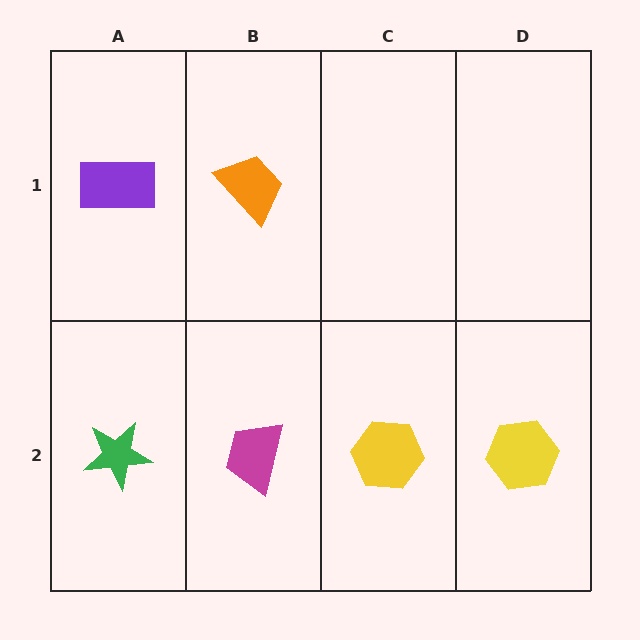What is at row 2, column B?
A magenta trapezoid.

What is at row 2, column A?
A green star.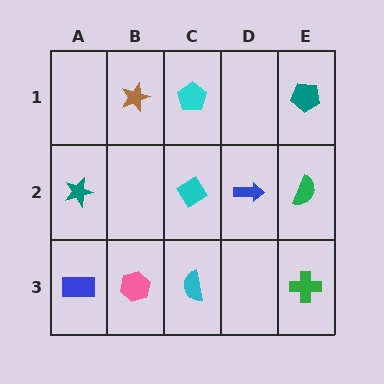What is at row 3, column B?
A pink hexagon.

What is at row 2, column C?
A cyan diamond.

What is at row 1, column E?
A teal pentagon.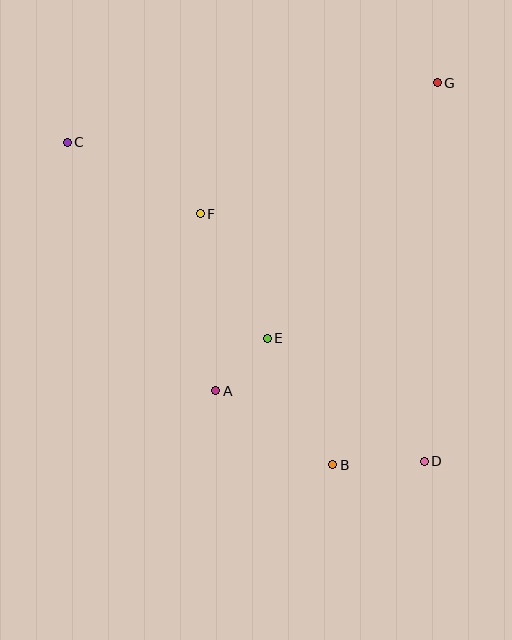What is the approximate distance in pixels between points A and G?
The distance between A and G is approximately 380 pixels.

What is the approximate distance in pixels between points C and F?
The distance between C and F is approximately 151 pixels.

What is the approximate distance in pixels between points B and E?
The distance between B and E is approximately 142 pixels.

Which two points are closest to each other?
Points A and E are closest to each other.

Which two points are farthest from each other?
Points C and D are farthest from each other.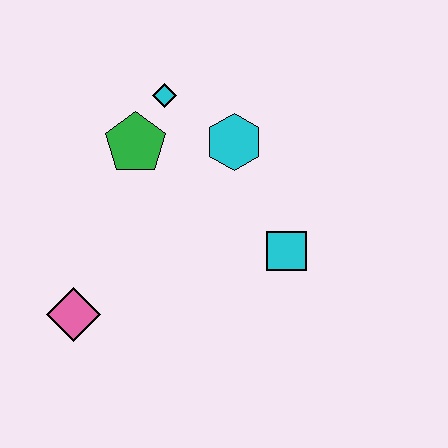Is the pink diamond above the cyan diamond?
No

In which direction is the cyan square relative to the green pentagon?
The cyan square is to the right of the green pentagon.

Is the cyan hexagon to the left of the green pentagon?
No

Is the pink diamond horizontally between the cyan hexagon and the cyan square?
No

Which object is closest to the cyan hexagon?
The cyan diamond is closest to the cyan hexagon.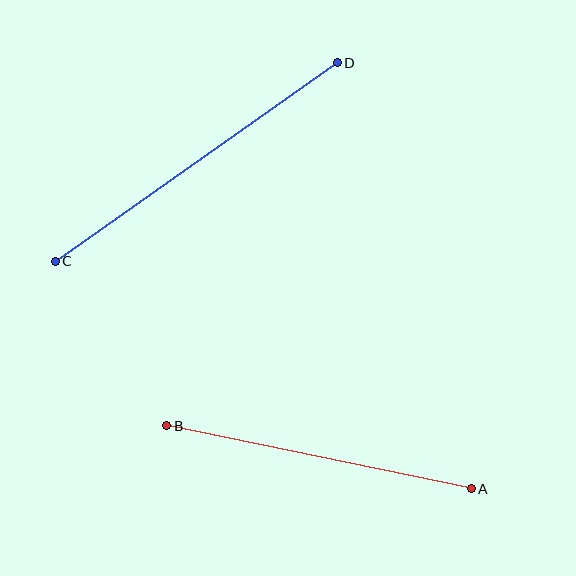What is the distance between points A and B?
The distance is approximately 311 pixels.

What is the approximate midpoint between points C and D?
The midpoint is at approximately (196, 162) pixels.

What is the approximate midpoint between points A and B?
The midpoint is at approximately (319, 457) pixels.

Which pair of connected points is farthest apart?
Points C and D are farthest apart.